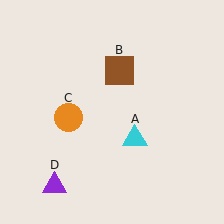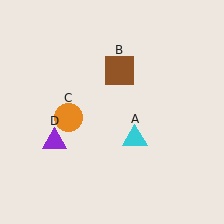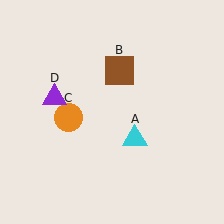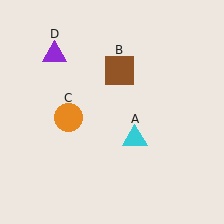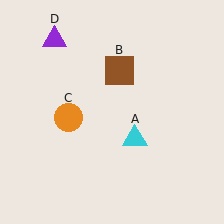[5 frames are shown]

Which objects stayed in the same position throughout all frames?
Cyan triangle (object A) and brown square (object B) and orange circle (object C) remained stationary.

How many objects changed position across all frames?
1 object changed position: purple triangle (object D).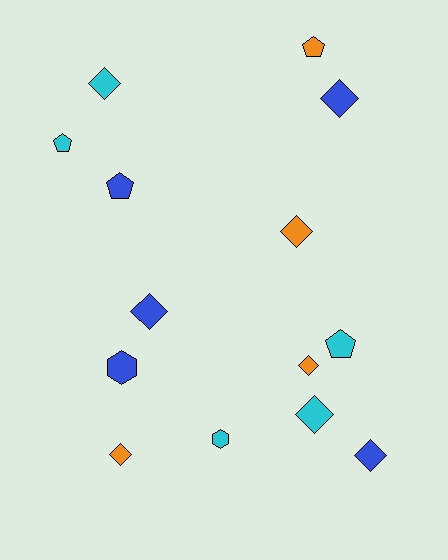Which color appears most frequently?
Cyan, with 5 objects.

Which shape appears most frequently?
Diamond, with 8 objects.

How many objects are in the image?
There are 14 objects.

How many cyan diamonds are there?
There are 2 cyan diamonds.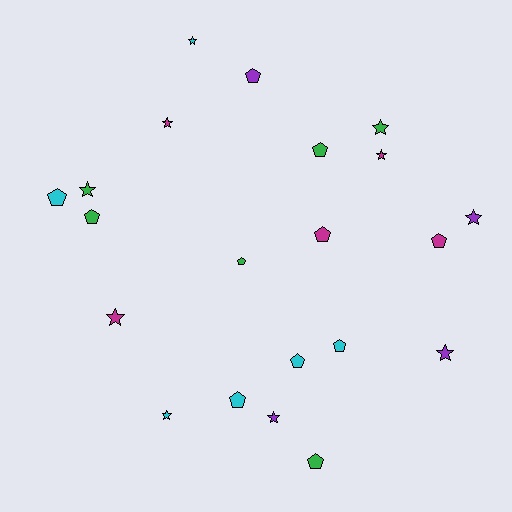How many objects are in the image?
There are 21 objects.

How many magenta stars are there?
There are 3 magenta stars.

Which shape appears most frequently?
Pentagon, with 11 objects.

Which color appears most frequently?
Green, with 6 objects.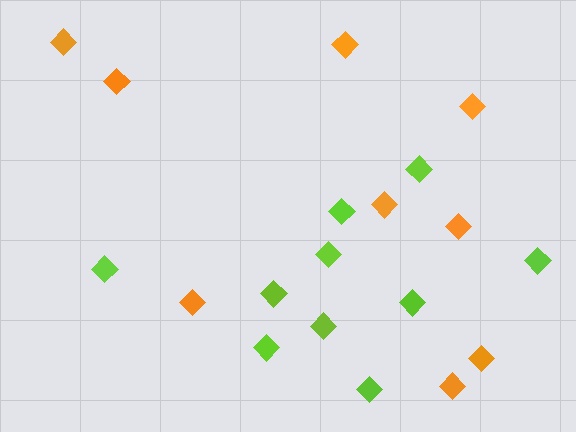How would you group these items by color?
There are 2 groups: one group of orange diamonds (9) and one group of lime diamonds (10).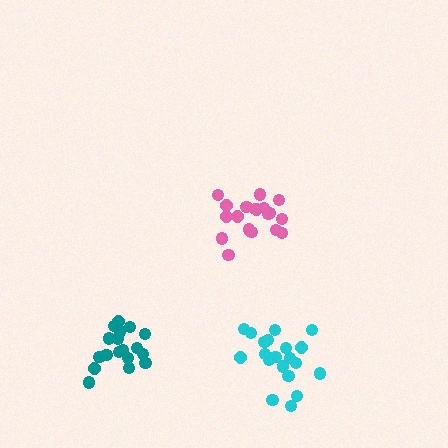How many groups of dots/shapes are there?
There are 3 groups.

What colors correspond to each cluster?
The clusters are colored: cyan, teal, pink.